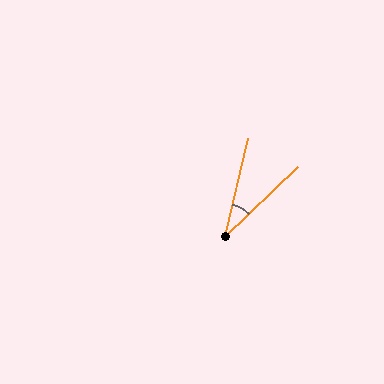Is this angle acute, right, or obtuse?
It is acute.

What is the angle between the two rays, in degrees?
Approximately 33 degrees.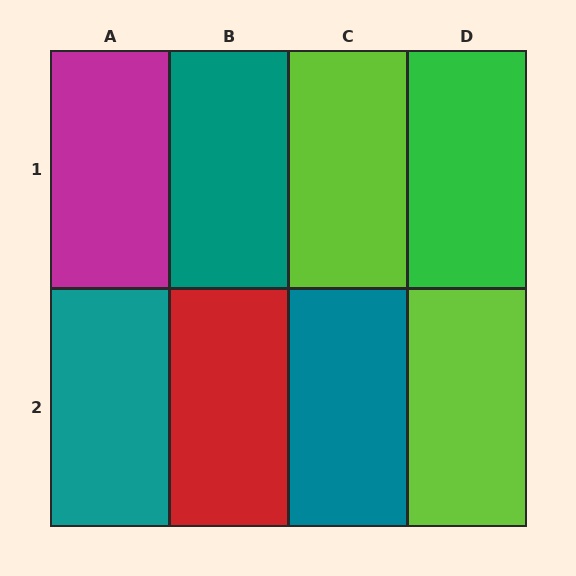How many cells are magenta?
1 cell is magenta.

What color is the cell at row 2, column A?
Teal.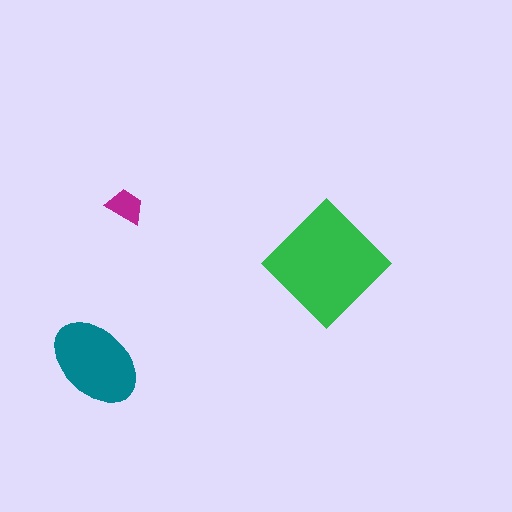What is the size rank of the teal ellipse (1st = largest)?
2nd.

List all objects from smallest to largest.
The magenta trapezoid, the teal ellipse, the green diamond.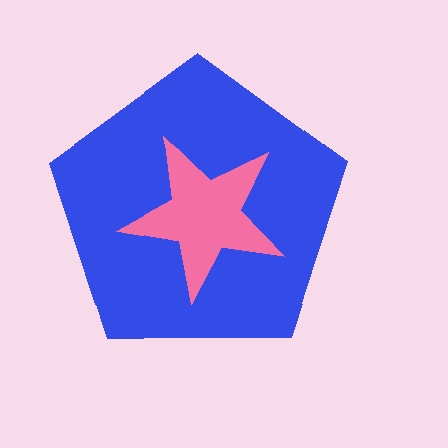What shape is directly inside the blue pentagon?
The pink star.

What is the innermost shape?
The pink star.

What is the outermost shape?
The blue pentagon.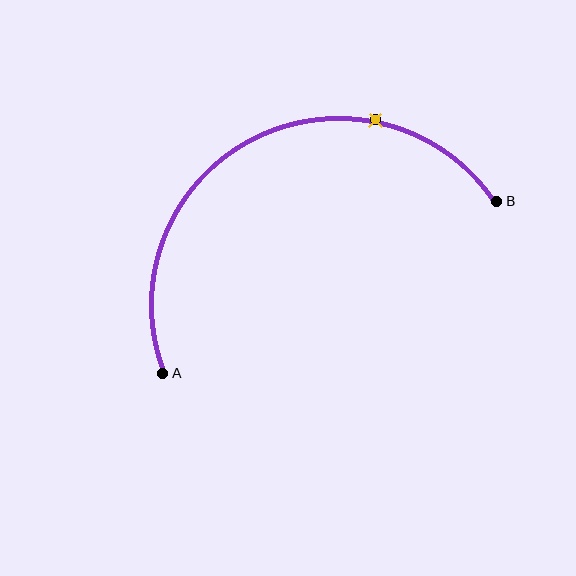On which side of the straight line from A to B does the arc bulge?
The arc bulges above the straight line connecting A and B.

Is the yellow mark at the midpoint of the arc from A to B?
No. The yellow mark lies on the arc but is closer to endpoint B. The arc midpoint would be at the point on the curve equidistant along the arc from both A and B.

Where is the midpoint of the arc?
The arc midpoint is the point on the curve farthest from the straight line joining A and B. It sits above that line.